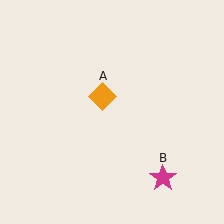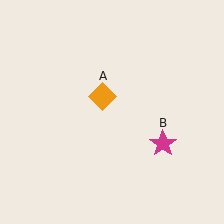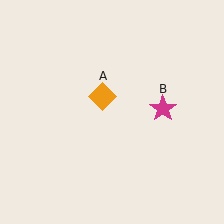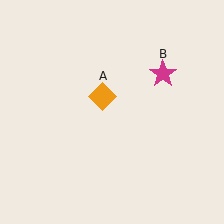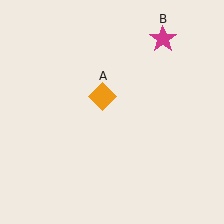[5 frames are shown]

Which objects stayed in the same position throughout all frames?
Orange diamond (object A) remained stationary.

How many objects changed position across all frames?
1 object changed position: magenta star (object B).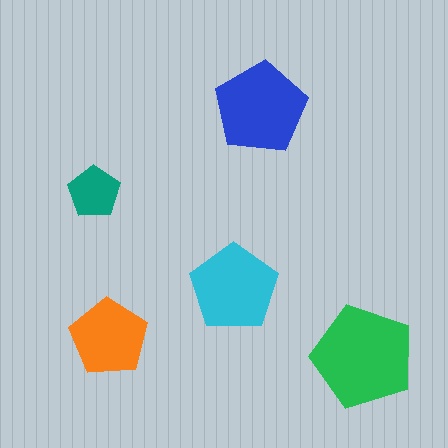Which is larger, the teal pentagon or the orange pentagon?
The orange one.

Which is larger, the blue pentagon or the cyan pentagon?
The blue one.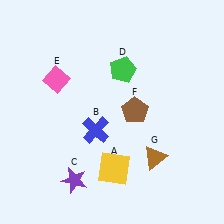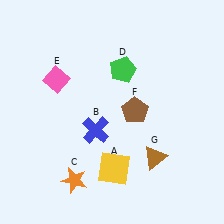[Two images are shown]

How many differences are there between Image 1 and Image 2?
There is 1 difference between the two images.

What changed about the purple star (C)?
In Image 1, C is purple. In Image 2, it changed to orange.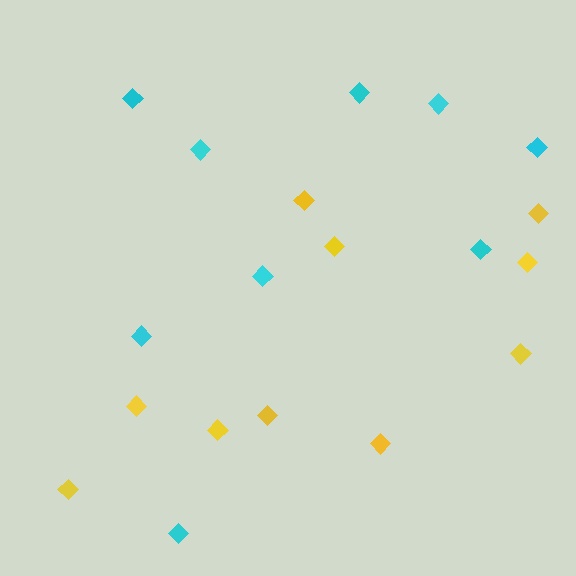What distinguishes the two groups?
There are 2 groups: one group of cyan diamonds (9) and one group of yellow diamonds (10).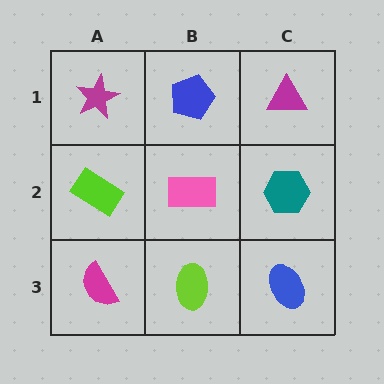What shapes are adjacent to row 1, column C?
A teal hexagon (row 2, column C), a blue pentagon (row 1, column B).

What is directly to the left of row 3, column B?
A magenta semicircle.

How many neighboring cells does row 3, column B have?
3.